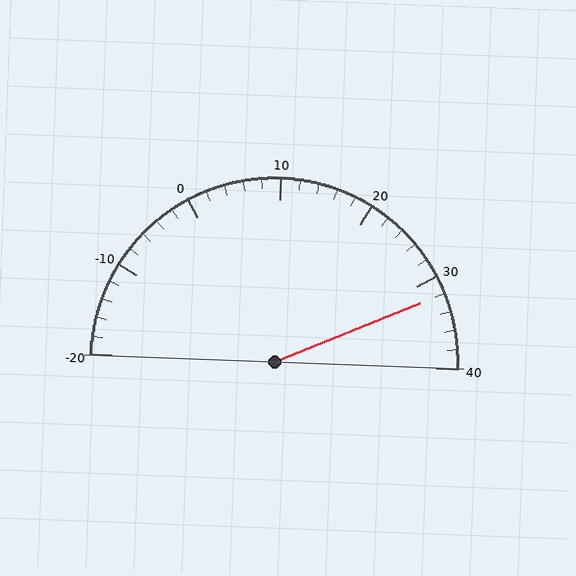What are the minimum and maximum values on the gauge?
The gauge ranges from -20 to 40.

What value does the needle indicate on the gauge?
The needle indicates approximately 32.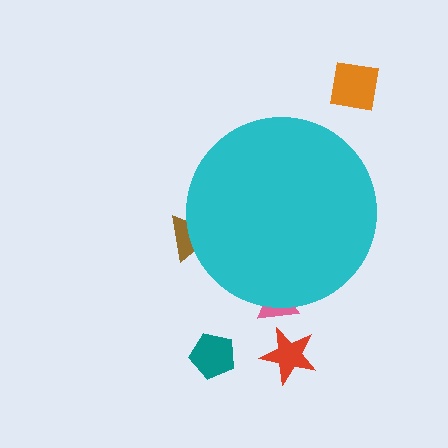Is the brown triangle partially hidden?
Yes, the brown triangle is partially hidden behind the cyan circle.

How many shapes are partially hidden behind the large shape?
2 shapes are partially hidden.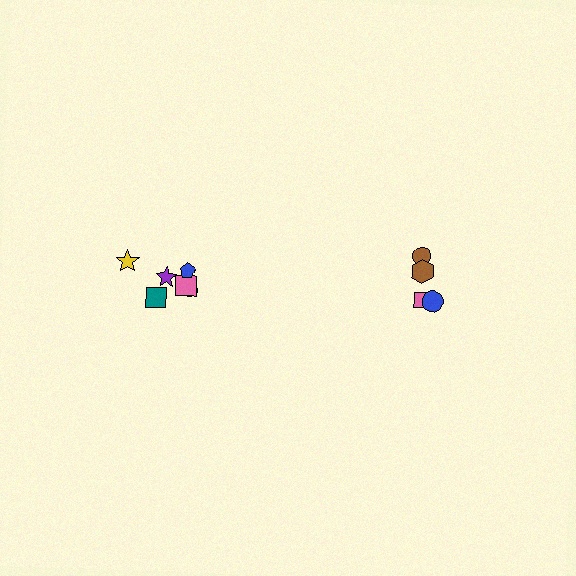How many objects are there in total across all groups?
There are 10 objects.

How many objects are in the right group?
There are 4 objects.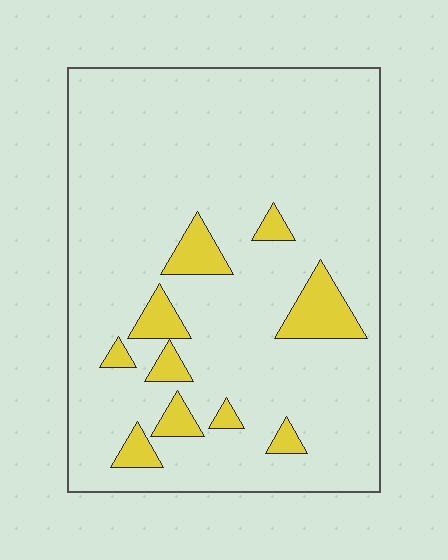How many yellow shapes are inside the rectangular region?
10.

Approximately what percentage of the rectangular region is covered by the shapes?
Approximately 10%.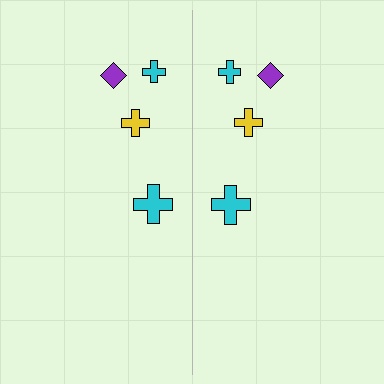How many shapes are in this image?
There are 8 shapes in this image.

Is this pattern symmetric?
Yes, this pattern has bilateral (reflection) symmetry.